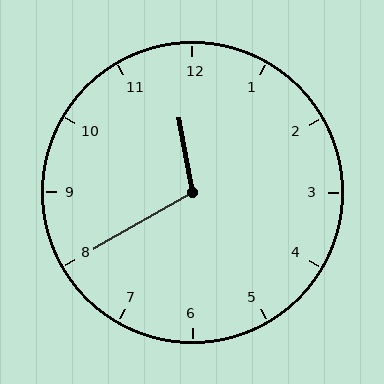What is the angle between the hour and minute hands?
Approximately 110 degrees.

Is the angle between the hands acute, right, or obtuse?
It is obtuse.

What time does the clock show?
11:40.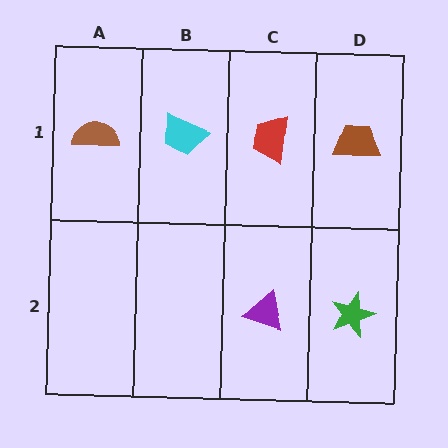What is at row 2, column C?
A purple triangle.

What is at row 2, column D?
A green star.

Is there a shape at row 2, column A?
No, that cell is empty.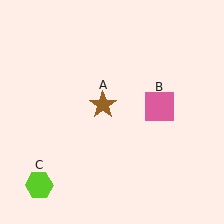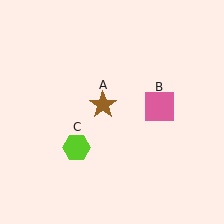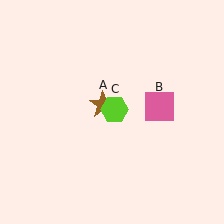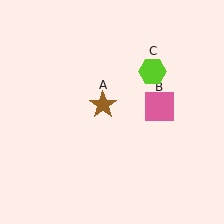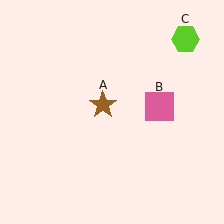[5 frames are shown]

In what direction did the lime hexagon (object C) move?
The lime hexagon (object C) moved up and to the right.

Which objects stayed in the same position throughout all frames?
Brown star (object A) and pink square (object B) remained stationary.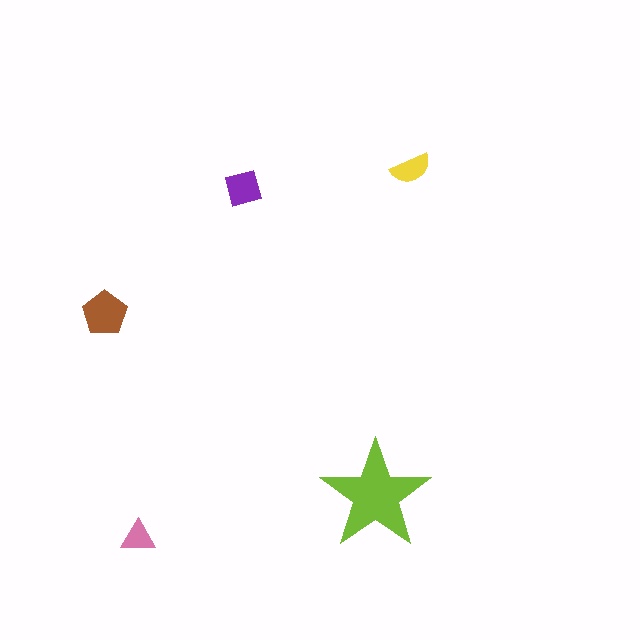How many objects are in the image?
There are 5 objects in the image.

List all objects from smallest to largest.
The pink triangle, the yellow semicircle, the purple square, the brown pentagon, the lime star.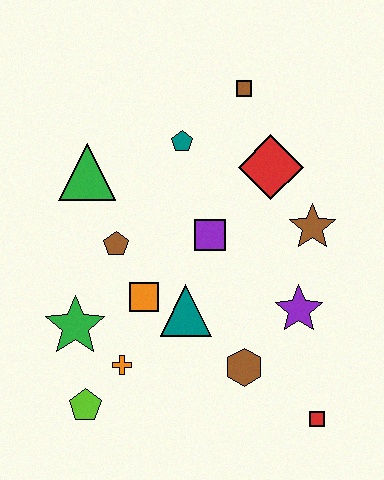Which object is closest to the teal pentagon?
The brown square is closest to the teal pentagon.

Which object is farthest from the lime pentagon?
The brown square is farthest from the lime pentagon.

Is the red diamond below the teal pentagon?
Yes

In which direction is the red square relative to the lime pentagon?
The red square is to the right of the lime pentagon.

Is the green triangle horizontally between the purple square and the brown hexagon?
No